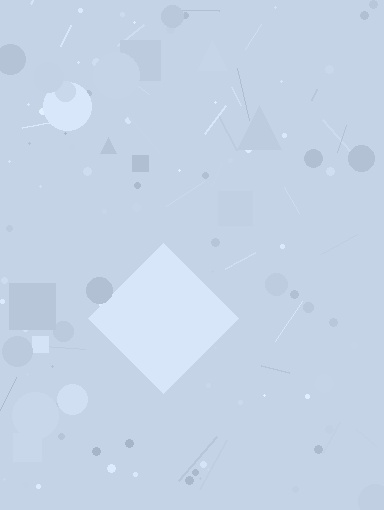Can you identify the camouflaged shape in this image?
The camouflaged shape is a diamond.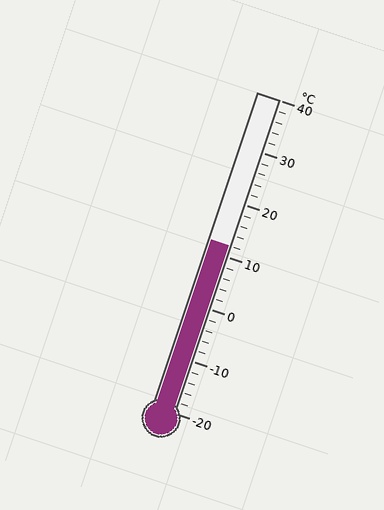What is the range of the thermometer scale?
The thermometer scale ranges from -20°C to 40°C.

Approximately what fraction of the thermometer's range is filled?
The thermometer is filled to approximately 55% of its range.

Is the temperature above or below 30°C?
The temperature is below 30°C.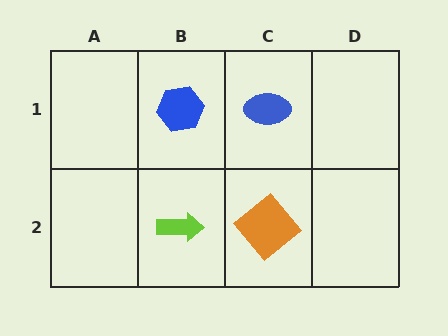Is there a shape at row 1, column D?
No, that cell is empty.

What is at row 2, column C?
An orange diamond.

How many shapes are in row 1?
2 shapes.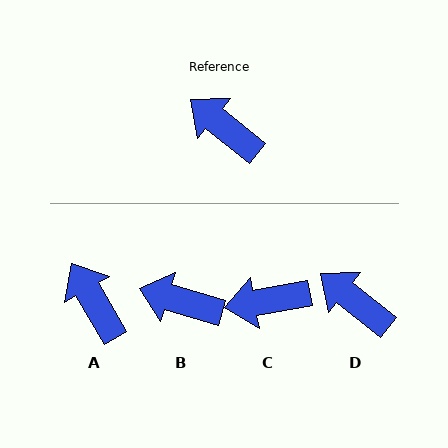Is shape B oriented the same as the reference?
No, it is off by about 22 degrees.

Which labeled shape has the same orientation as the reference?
D.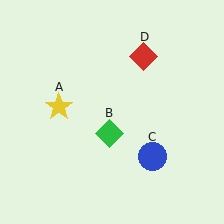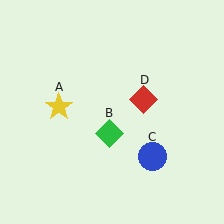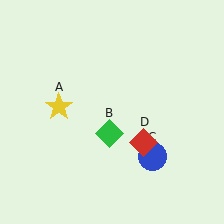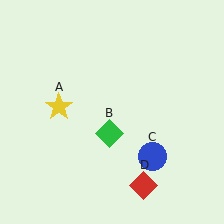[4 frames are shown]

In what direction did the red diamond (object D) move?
The red diamond (object D) moved down.